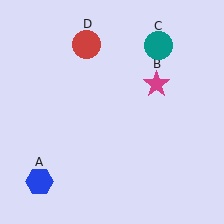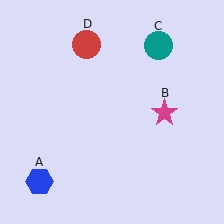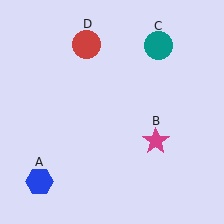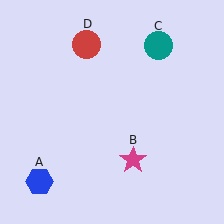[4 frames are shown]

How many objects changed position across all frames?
1 object changed position: magenta star (object B).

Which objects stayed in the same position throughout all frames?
Blue hexagon (object A) and teal circle (object C) and red circle (object D) remained stationary.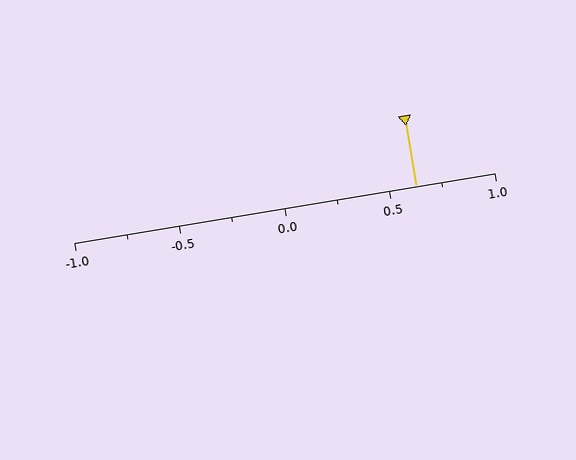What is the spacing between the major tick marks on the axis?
The major ticks are spaced 0.5 apart.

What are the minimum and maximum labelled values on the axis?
The axis runs from -1.0 to 1.0.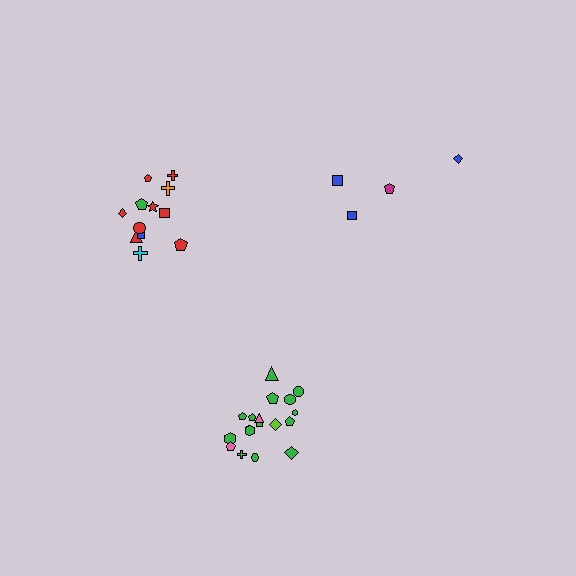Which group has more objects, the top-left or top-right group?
The top-left group.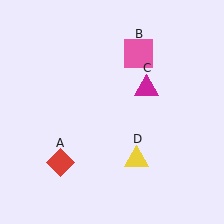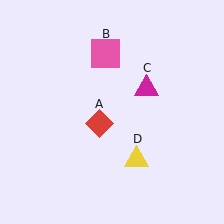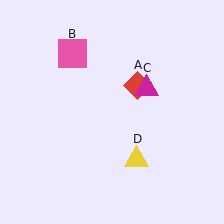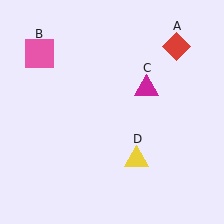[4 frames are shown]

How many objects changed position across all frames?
2 objects changed position: red diamond (object A), pink square (object B).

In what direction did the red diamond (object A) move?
The red diamond (object A) moved up and to the right.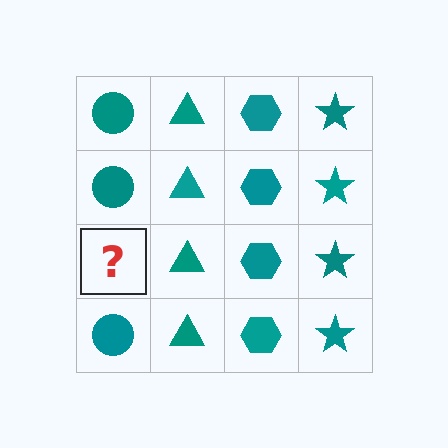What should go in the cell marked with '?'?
The missing cell should contain a teal circle.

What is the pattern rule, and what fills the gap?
The rule is that each column has a consistent shape. The gap should be filled with a teal circle.